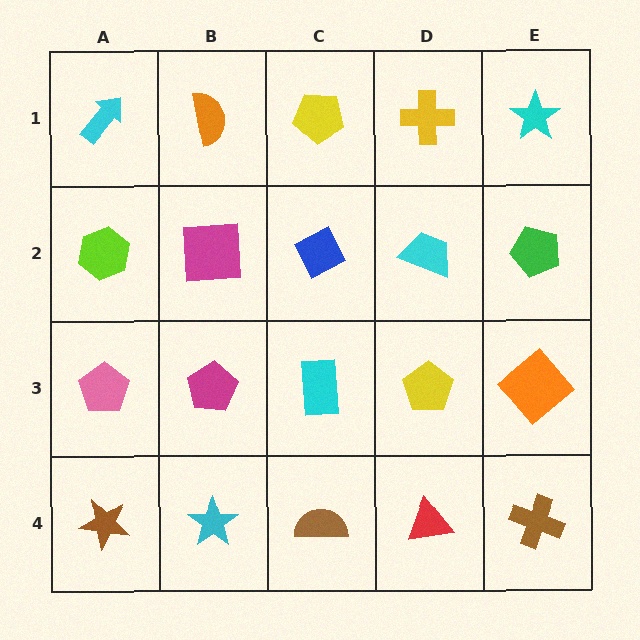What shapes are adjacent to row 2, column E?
A cyan star (row 1, column E), an orange diamond (row 3, column E), a cyan trapezoid (row 2, column D).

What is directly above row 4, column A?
A pink pentagon.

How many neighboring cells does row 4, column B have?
3.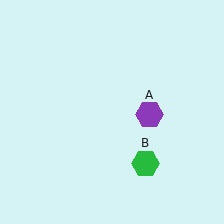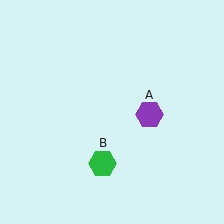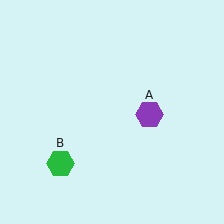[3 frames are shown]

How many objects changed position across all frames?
1 object changed position: green hexagon (object B).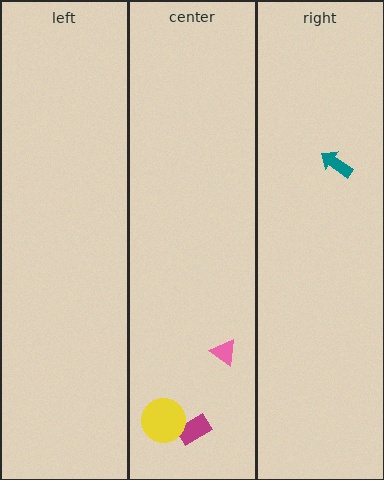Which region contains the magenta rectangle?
The center region.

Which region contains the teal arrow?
The right region.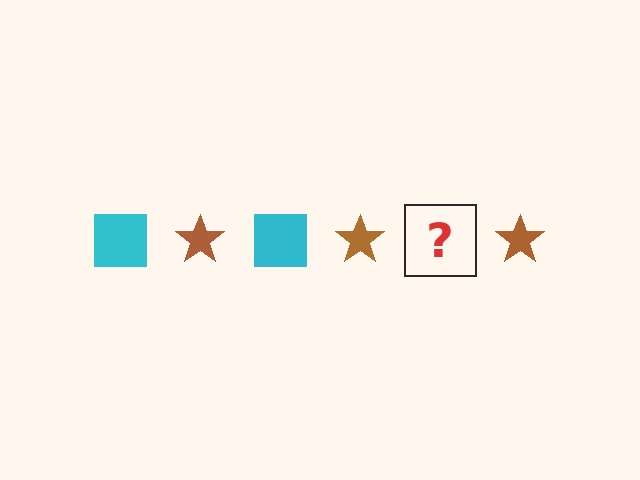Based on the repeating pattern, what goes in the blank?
The blank should be a cyan square.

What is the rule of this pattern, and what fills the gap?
The rule is that the pattern alternates between cyan square and brown star. The gap should be filled with a cyan square.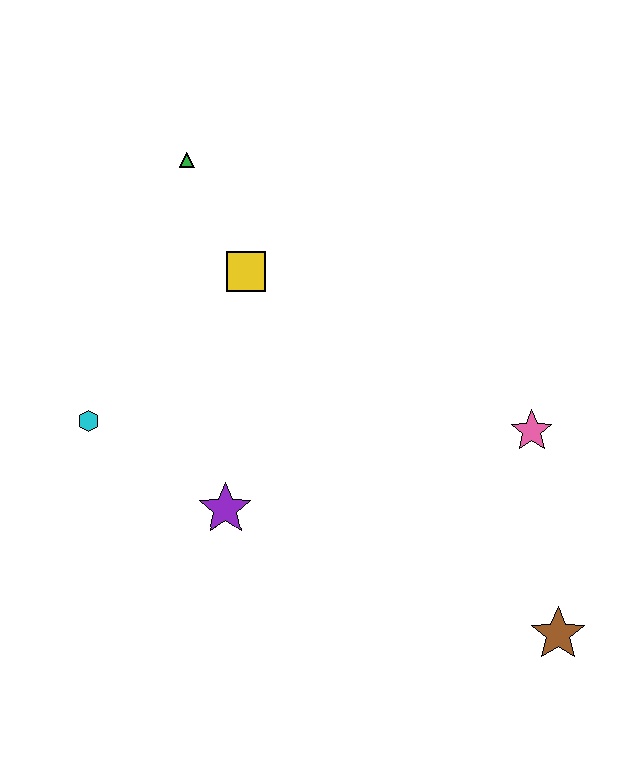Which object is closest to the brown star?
The pink star is closest to the brown star.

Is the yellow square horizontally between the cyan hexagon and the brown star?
Yes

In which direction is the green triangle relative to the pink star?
The green triangle is to the left of the pink star.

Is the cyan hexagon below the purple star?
No